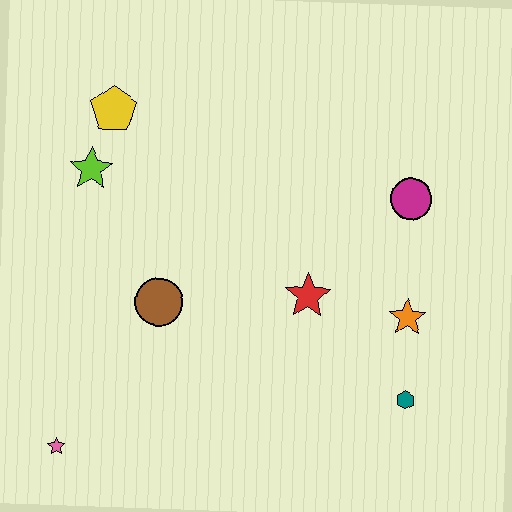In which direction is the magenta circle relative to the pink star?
The magenta circle is to the right of the pink star.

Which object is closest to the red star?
The orange star is closest to the red star.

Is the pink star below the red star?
Yes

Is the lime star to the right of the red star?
No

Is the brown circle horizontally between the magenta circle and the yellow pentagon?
Yes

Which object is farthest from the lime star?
The teal hexagon is farthest from the lime star.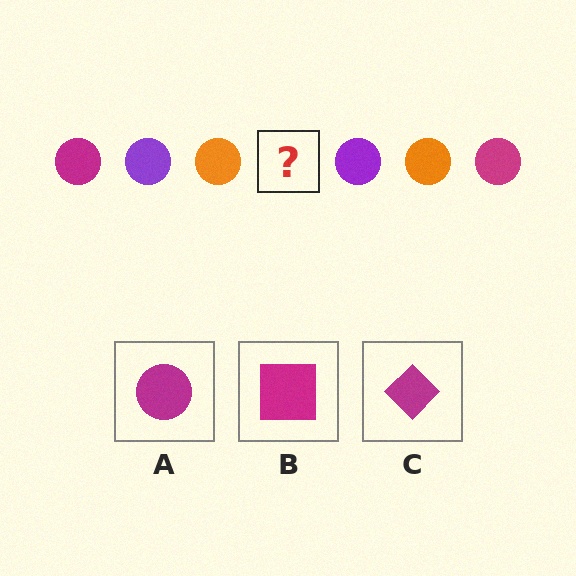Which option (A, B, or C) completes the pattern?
A.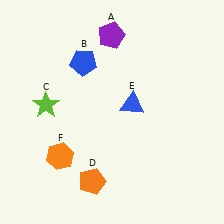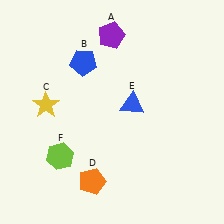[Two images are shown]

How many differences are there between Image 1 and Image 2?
There are 2 differences between the two images.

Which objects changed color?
C changed from lime to yellow. F changed from orange to lime.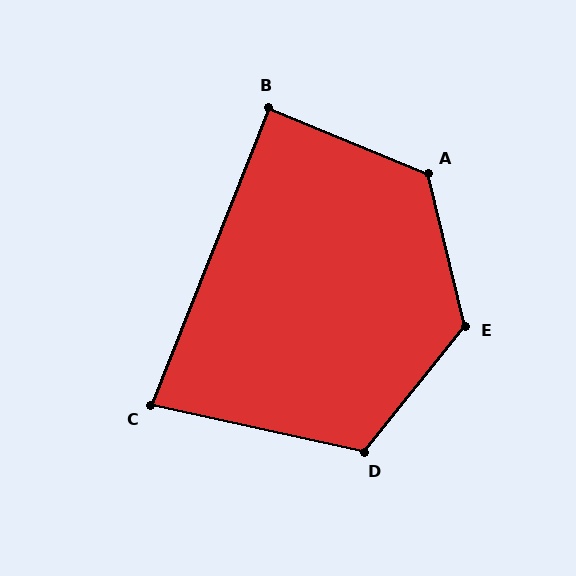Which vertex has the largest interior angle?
E, at approximately 128 degrees.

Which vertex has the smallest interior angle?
C, at approximately 81 degrees.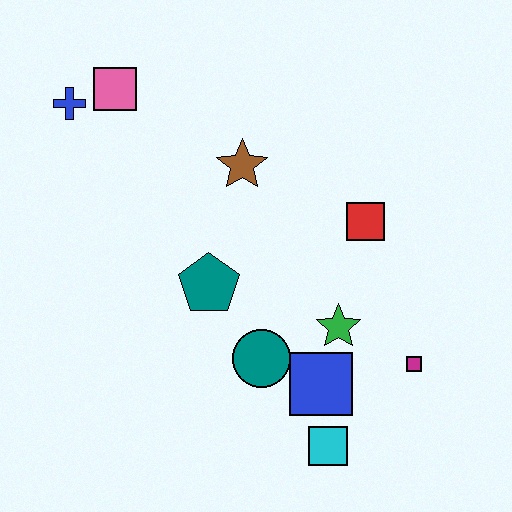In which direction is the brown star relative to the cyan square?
The brown star is above the cyan square.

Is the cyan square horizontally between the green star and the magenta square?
No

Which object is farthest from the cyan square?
The blue cross is farthest from the cyan square.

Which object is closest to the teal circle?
The blue square is closest to the teal circle.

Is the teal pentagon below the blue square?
No